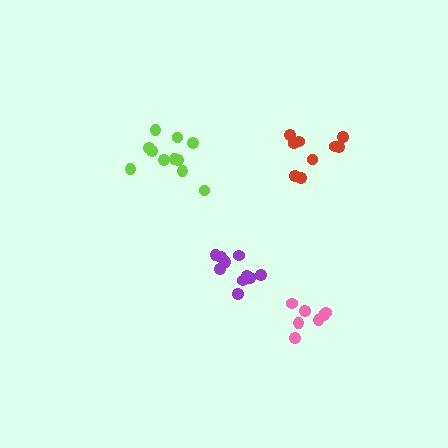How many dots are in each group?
Group 1: 10 dots, Group 2: 7 dots, Group 3: 9 dots, Group 4: 11 dots (37 total).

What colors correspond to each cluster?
The clusters are colored: purple, pink, red, lime.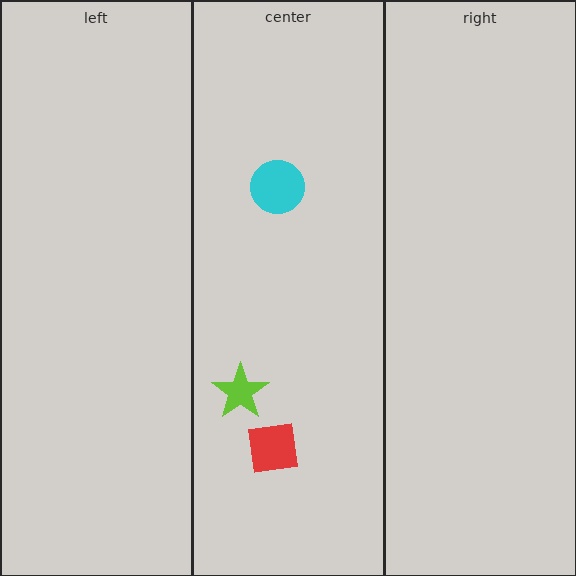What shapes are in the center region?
The lime star, the cyan circle, the red square.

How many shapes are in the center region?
3.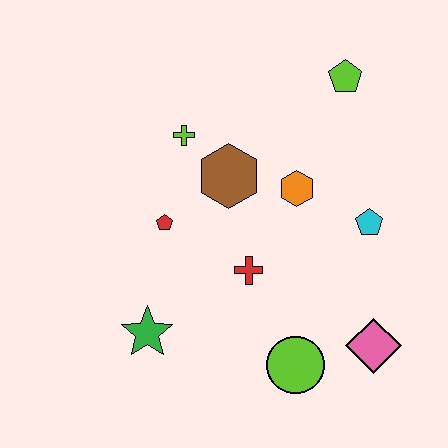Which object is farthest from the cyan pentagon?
The green star is farthest from the cyan pentagon.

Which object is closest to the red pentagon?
The brown hexagon is closest to the red pentagon.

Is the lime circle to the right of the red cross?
Yes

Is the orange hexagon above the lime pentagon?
No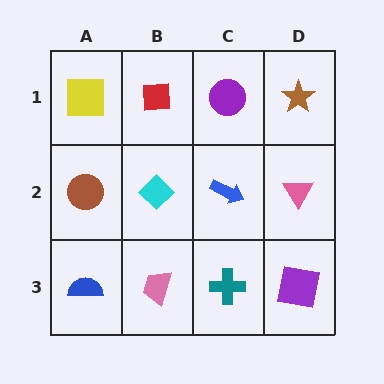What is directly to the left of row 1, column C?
A red square.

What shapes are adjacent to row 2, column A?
A yellow square (row 1, column A), a blue semicircle (row 3, column A), a cyan diamond (row 2, column B).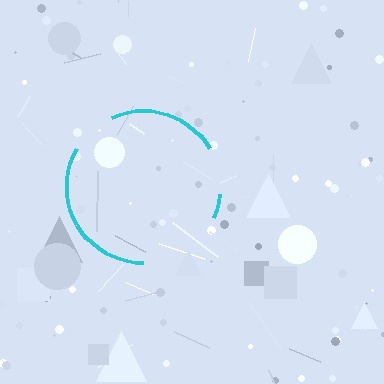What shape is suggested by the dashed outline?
The dashed outline suggests a circle.